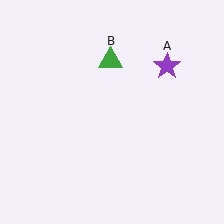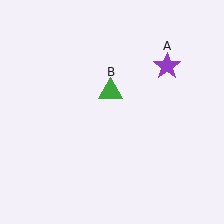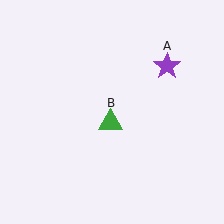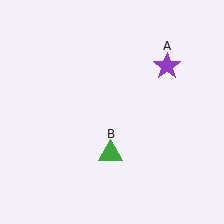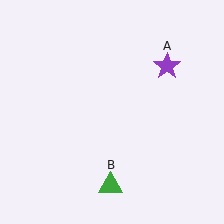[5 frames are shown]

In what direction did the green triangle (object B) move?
The green triangle (object B) moved down.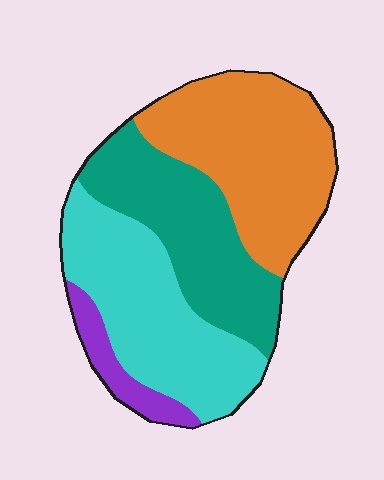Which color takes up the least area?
Purple, at roughly 5%.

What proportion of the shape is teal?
Teal takes up between a sixth and a third of the shape.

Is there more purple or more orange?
Orange.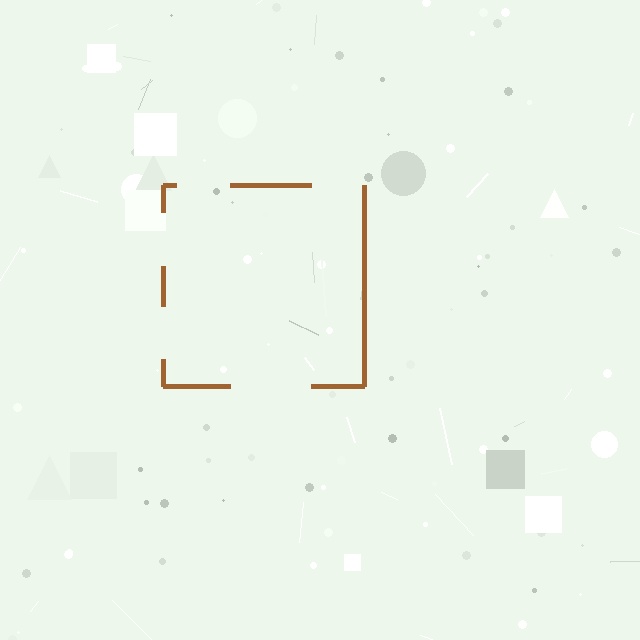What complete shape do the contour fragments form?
The contour fragments form a square.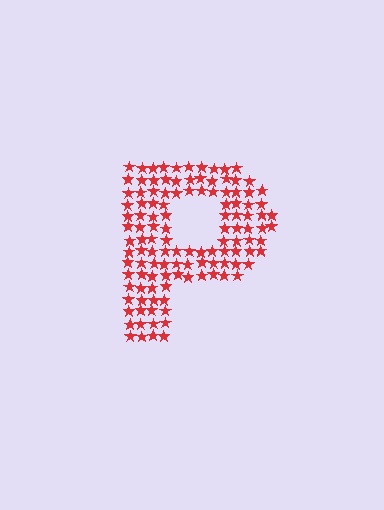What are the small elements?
The small elements are stars.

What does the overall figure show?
The overall figure shows the letter P.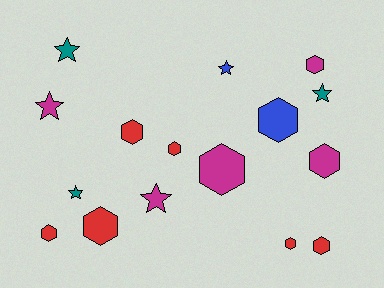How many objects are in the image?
There are 16 objects.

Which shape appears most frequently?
Hexagon, with 10 objects.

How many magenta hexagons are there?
There are 3 magenta hexagons.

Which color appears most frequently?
Red, with 6 objects.